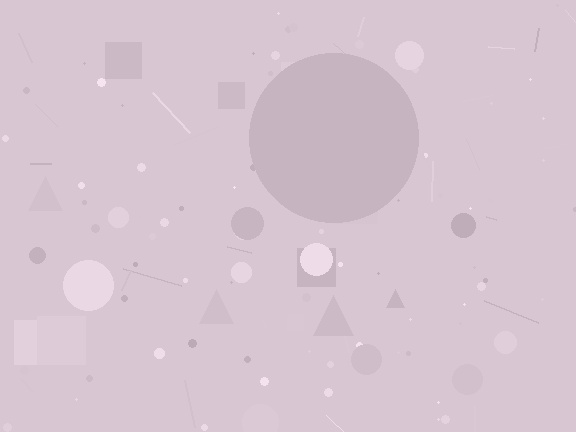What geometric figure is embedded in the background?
A circle is embedded in the background.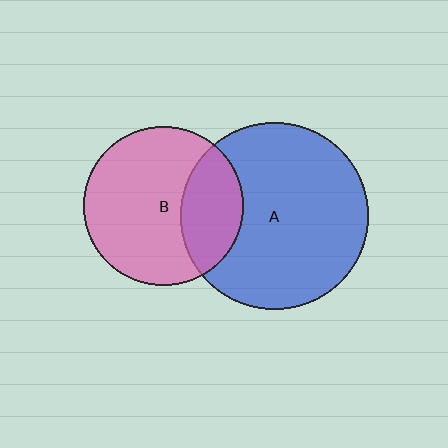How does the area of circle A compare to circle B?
Approximately 1.4 times.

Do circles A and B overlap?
Yes.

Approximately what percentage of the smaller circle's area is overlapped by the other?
Approximately 30%.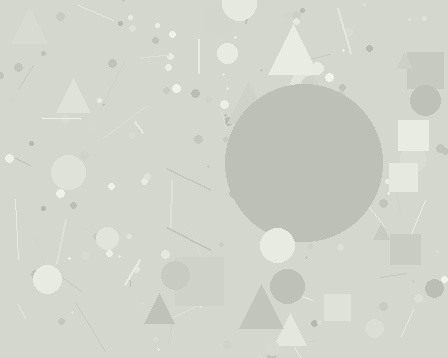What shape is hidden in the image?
A circle is hidden in the image.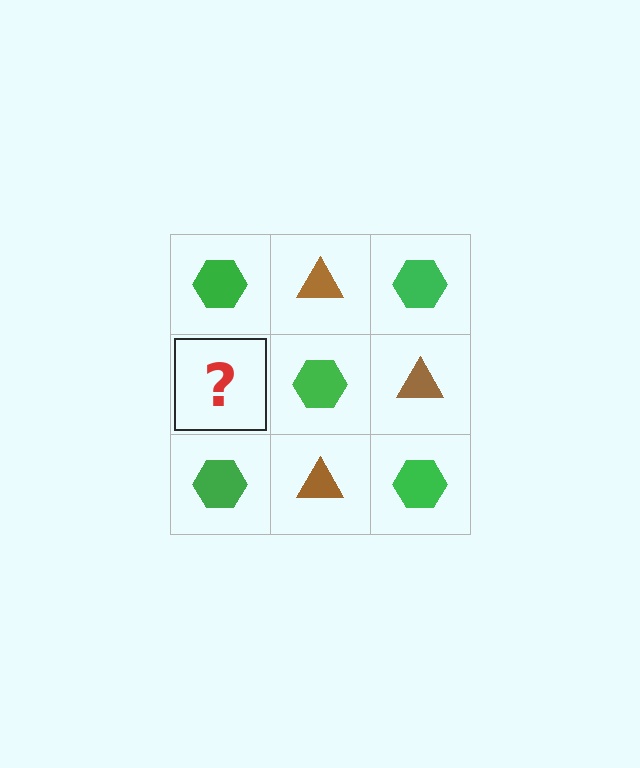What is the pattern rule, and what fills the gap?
The rule is that it alternates green hexagon and brown triangle in a checkerboard pattern. The gap should be filled with a brown triangle.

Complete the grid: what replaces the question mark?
The question mark should be replaced with a brown triangle.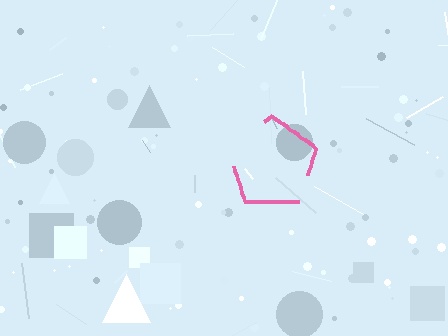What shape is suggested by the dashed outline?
The dashed outline suggests a pentagon.